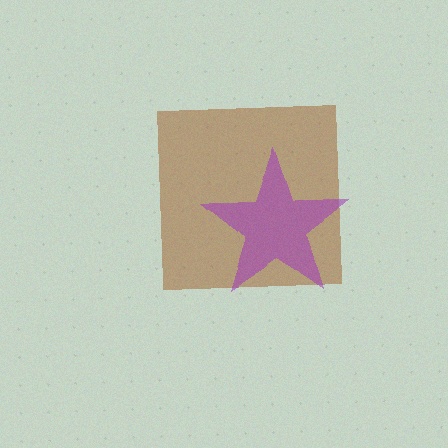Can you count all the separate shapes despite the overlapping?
Yes, there are 2 separate shapes.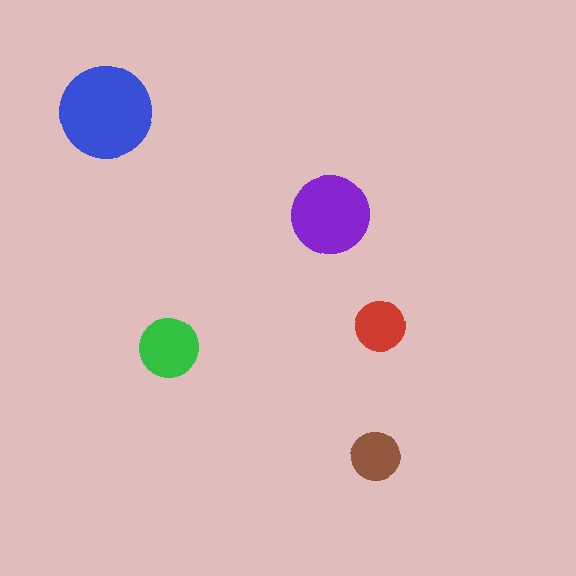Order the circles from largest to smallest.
the blue one, the purple one, the green one, the red one, the brown one.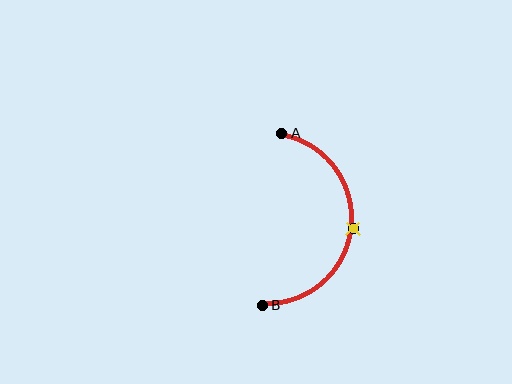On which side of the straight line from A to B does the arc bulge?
The arc bulges to the right of the straight line connecting A and B.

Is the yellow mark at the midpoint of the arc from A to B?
Yes. The yellow mark lies on the arc at equal arc-length from both A and B — it is the arc midpoint.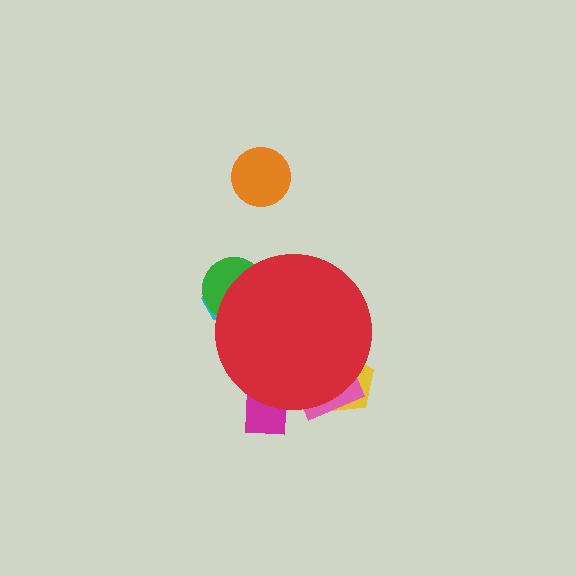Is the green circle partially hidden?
Yes, the green circle is partially hidden behind the red circle.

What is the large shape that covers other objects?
A red circle.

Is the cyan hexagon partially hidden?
Yes, the cyan hexagon is partially hidden behind the red circle.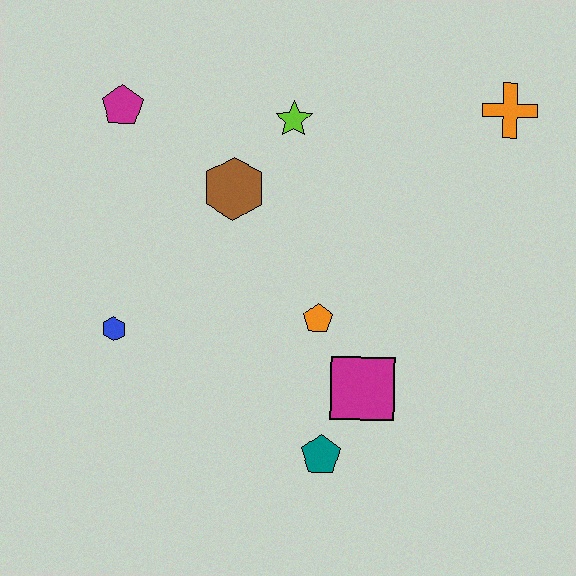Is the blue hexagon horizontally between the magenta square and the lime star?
No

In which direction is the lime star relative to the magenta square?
The lime star is above the magenta square.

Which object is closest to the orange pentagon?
The magenta square is closest to the orange pentagon.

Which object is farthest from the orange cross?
The blue hexagon is farthest from the orange cross.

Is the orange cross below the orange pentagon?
No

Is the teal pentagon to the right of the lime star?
Yes